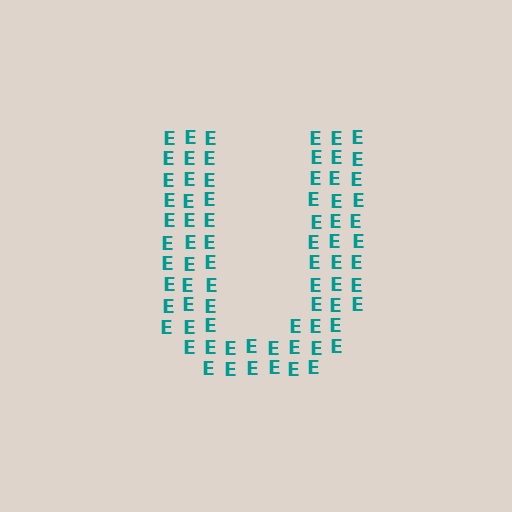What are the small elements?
The small elements are letter E's.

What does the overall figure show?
The overall figure shows the letter U.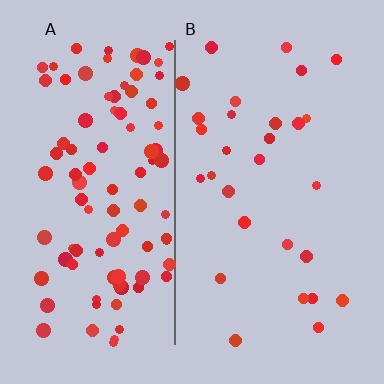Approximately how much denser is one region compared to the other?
Approximately 3.3× — region A over region B.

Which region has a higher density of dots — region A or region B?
A (the left).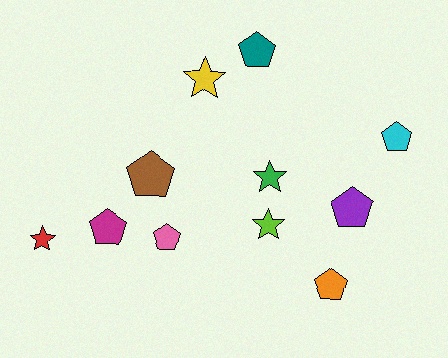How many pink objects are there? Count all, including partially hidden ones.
There is 1 pink object.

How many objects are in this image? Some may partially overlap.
There are 11 objects.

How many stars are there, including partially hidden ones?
There are 4 stars.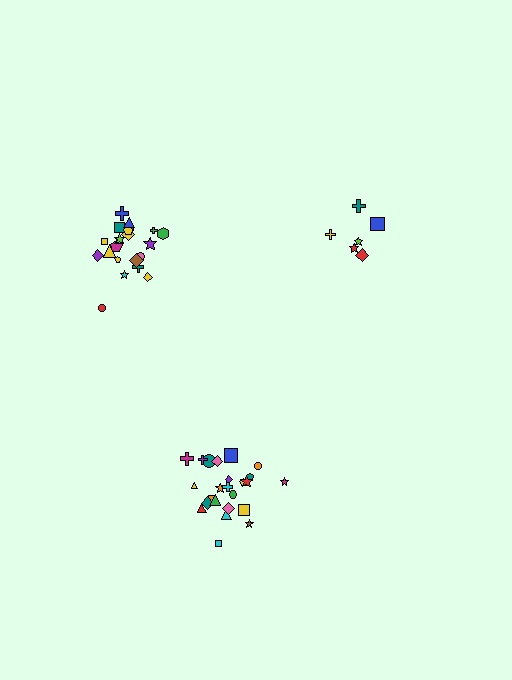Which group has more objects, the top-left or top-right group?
The top-left group.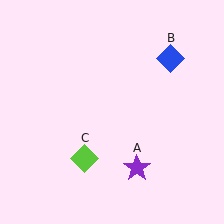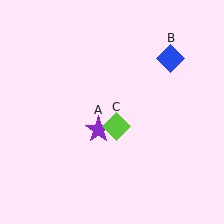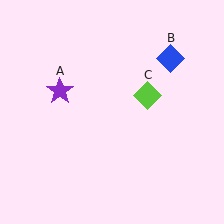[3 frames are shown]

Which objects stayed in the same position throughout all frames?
Blue diamond (object B) remained stationary.